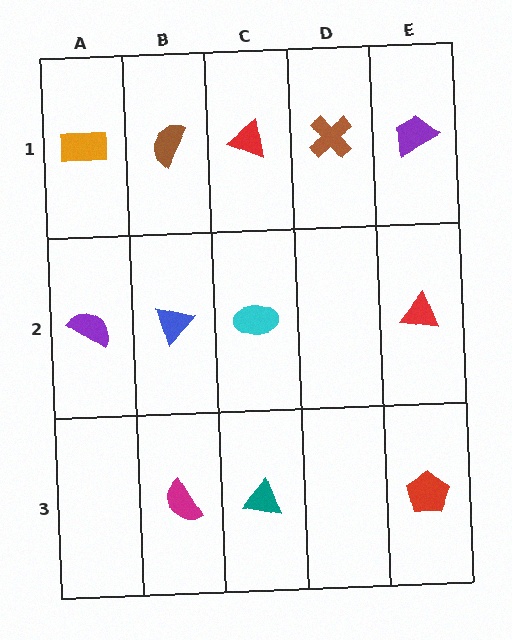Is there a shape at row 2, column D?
No, that cell is empty.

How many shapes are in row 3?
3 shapes.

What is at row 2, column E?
A red triangle.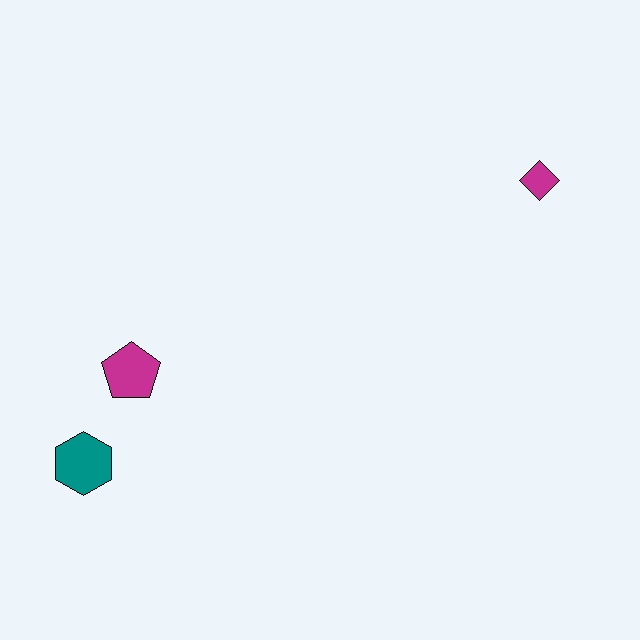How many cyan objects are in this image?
There are no cyan objects.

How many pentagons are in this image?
There is 1 pentagon.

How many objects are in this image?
There are 3 objects.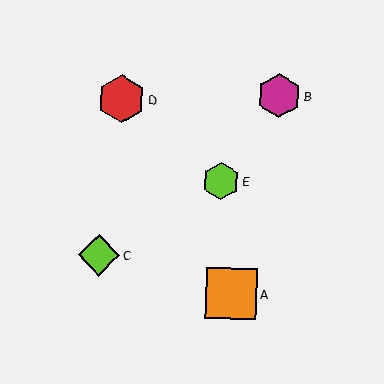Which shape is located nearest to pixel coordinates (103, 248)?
The lime diamond (labeled C) at (99, 255) is nearest to that location.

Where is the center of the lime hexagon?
The center of the lime hexagon is at (221, 181).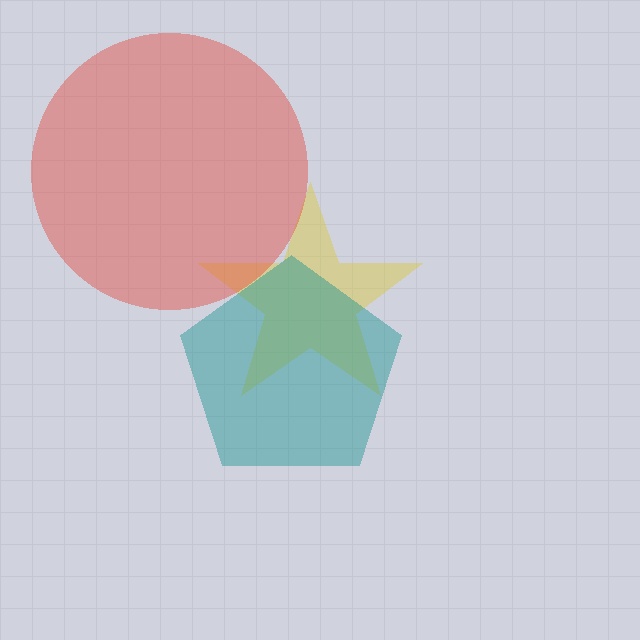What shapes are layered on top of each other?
The layered shapes are: a yellow star, a red circle, a teal pentagon.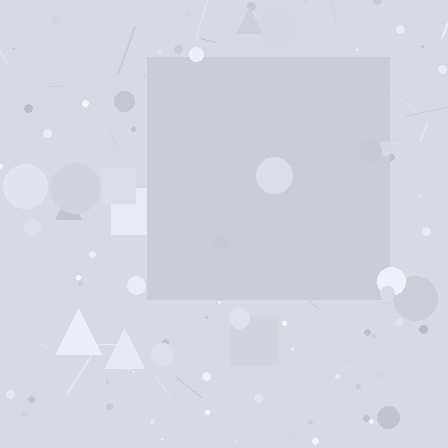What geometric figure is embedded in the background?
A square is embedded in the background.